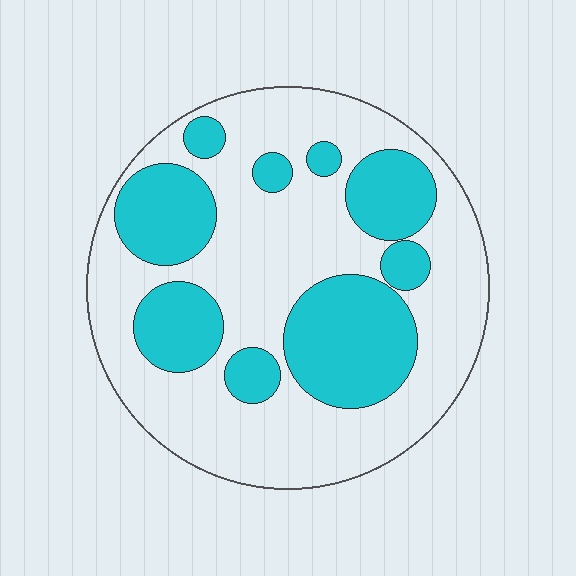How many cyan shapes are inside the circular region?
9.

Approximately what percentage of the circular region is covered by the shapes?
Approximately 35%.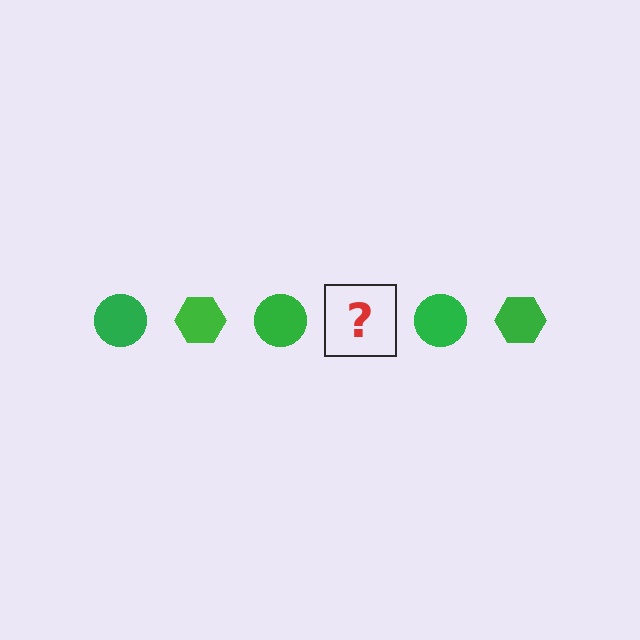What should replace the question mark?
The question mark should be replaced with a green hexagon.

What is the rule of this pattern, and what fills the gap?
The rule is that the pattern cycles through circle, hexagon shapes in green. The gap should be filled with a green hexagon.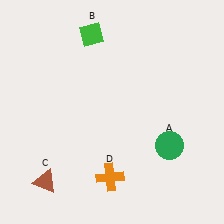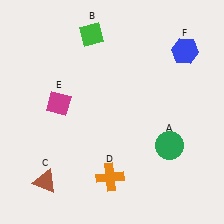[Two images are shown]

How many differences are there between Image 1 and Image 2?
There are 2 differences between the two images.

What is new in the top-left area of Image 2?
A magenta diamond (E) was added in the top-left area of Image 2.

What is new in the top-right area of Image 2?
A blue hexagon (F) was added in the top-right area of Image 2.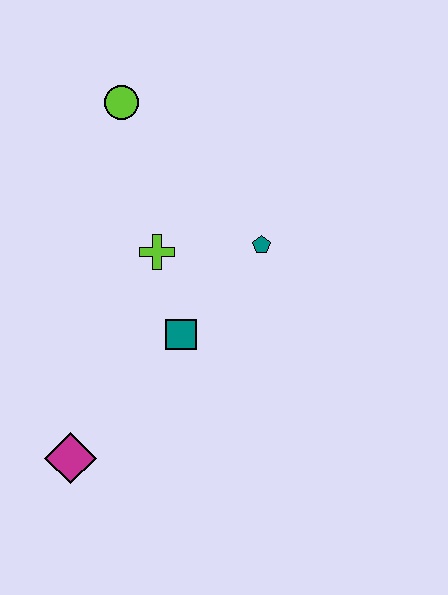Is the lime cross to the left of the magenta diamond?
No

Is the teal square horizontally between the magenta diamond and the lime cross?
No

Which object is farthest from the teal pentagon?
The magenta diamond is farthest from the teal pentagon.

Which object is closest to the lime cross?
The teal square is closest to the lime cross.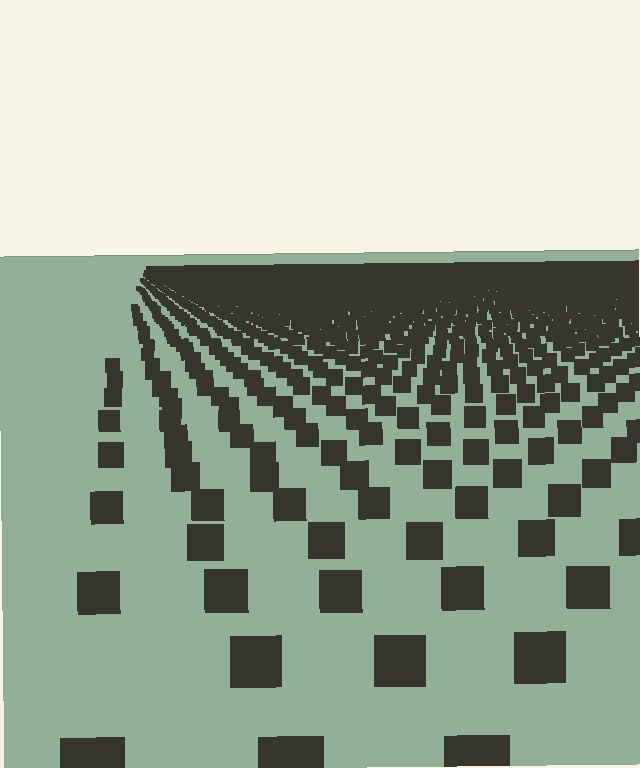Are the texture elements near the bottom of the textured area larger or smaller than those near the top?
Larger. Near the bottom, elements are closer to the viewer and appear at a bigger on-screen size.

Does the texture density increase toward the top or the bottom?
Density increases toward the top.